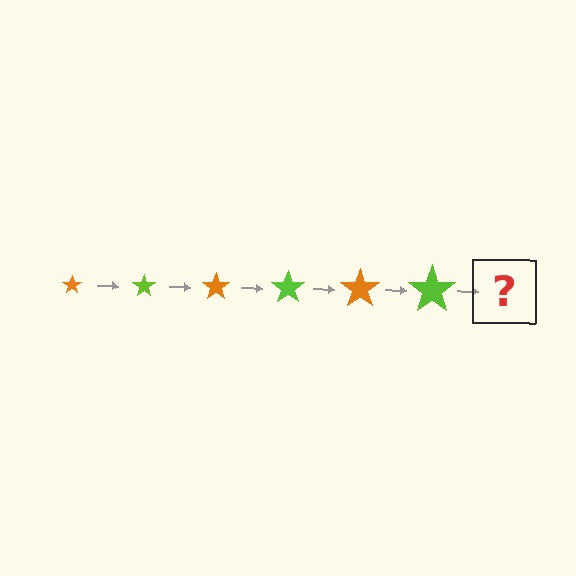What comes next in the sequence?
The next element should be an orange star, larger than the previous one.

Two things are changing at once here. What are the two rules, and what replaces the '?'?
The two rules are that the star grows larger each step and the color cycles through orange and lime. The '?' should be an orange star, larger than the previous one.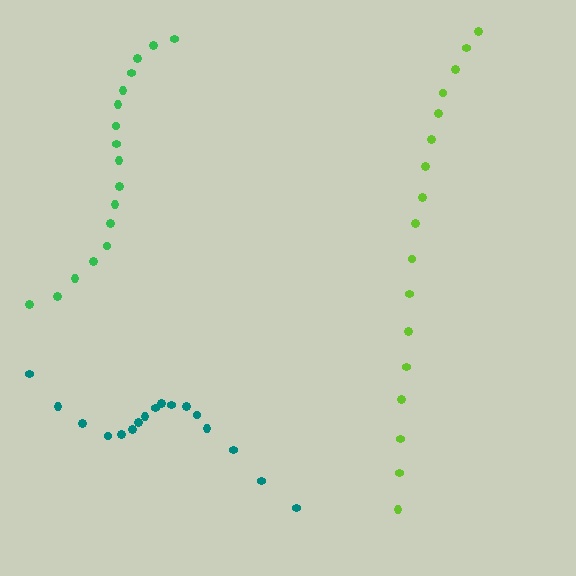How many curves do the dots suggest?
There are 3 distinct paths.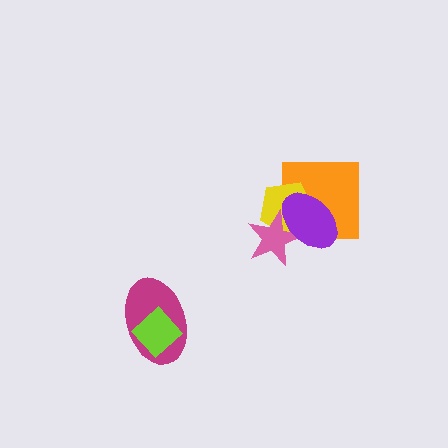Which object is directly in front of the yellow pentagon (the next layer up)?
The pink star is directly in front of the yellow pentagon.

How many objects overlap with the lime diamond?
1 object overlaps with the lime diamond.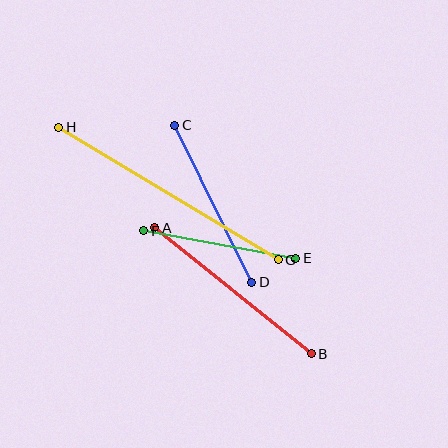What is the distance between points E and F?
The distance is approximately 154 pixels.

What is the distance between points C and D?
The distance is approximately 175 pixels.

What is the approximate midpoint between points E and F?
The midpoint is at approximately (220, 245) pixels.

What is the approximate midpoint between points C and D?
The midpoint is at approximately (213, 204) pixels.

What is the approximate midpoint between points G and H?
The midpoint is at approximately (169, 193) pixels.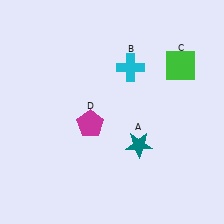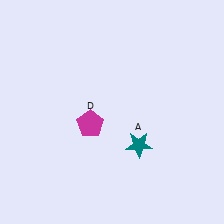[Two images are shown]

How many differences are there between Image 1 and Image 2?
There are 2 differences between the two images.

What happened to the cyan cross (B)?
The cyan cross (B) was removed in Image 2. It was in the top-right area of Image 1.